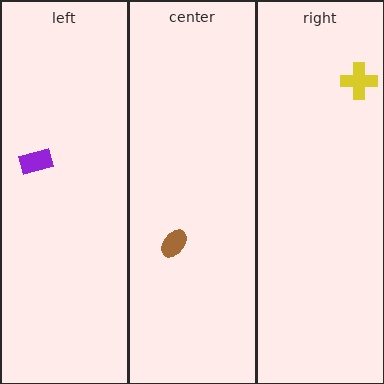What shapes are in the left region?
The purple rectangle.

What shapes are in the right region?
The yellow cross.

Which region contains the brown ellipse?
The center region.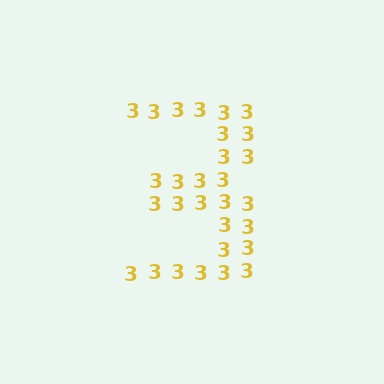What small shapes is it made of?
It is made of small digit 3's.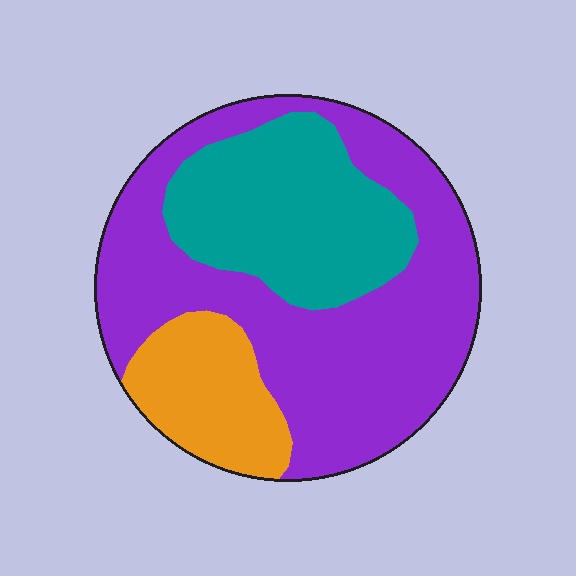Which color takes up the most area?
Purple, at roughly 55%.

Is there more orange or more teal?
Teal.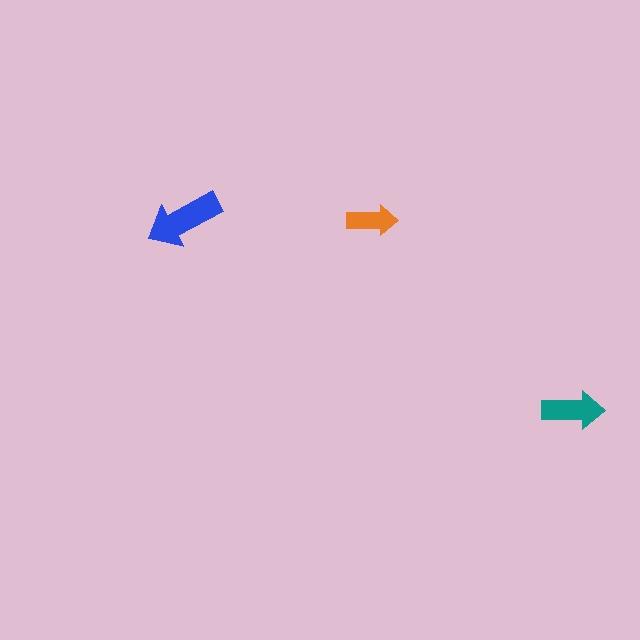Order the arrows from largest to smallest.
the blue one, the teal one, the orange one.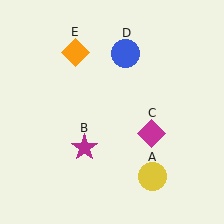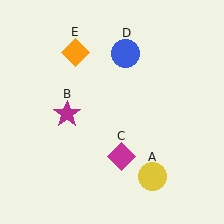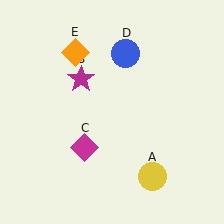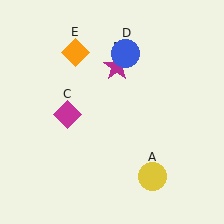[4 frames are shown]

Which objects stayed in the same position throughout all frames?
Yellow circle (object A) and blue circle (object D) and orange diamond (object E) remained stationary.